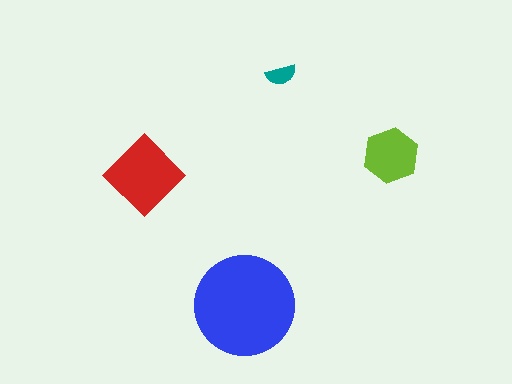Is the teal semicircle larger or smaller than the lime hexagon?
Smaller.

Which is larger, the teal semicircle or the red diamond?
The red diamond.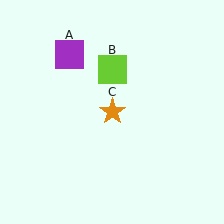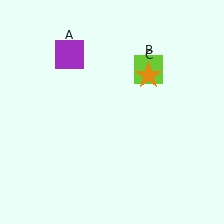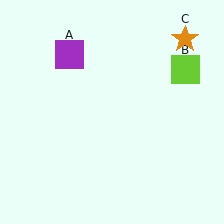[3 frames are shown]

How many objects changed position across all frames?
2 objects changed position: lime square (object B), orange star (object C).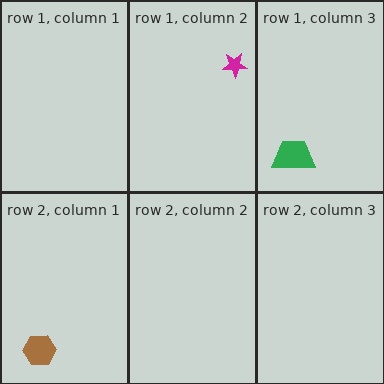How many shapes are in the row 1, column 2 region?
1.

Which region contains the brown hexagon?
The row 2, column 1 region.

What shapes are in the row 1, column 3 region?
The green trapezoid.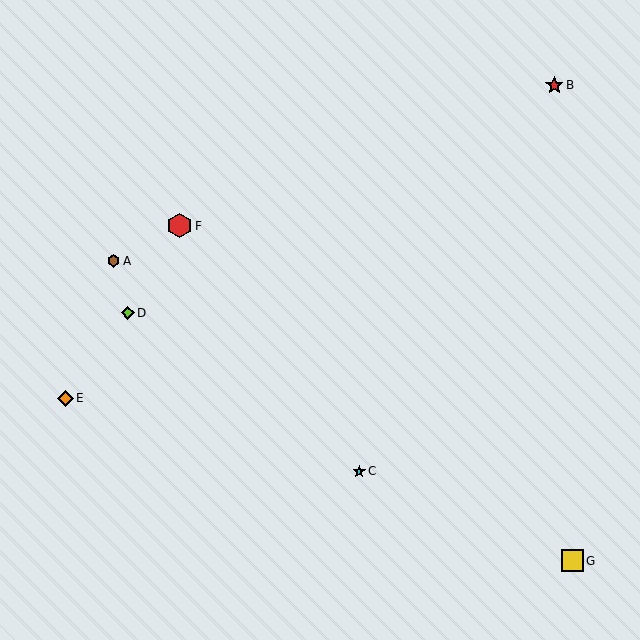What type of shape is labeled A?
Shape A is a brown hexagon.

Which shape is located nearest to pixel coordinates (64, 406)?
The orange diamond (labeled E) at (66, 398) is nearest to that location.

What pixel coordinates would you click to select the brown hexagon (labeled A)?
Click at (113, 261) to select the brown hexagon A.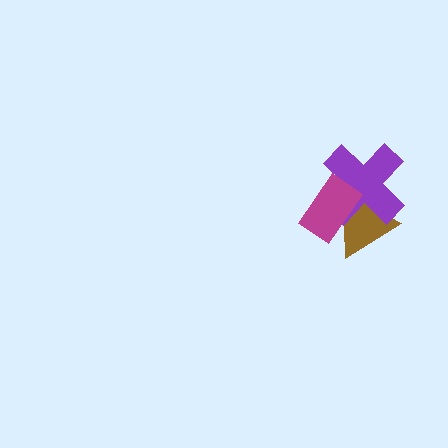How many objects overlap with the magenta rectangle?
2 objects overlap with the magenta rectangle.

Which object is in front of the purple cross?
The magenta rectangle is in front of the purple cross.